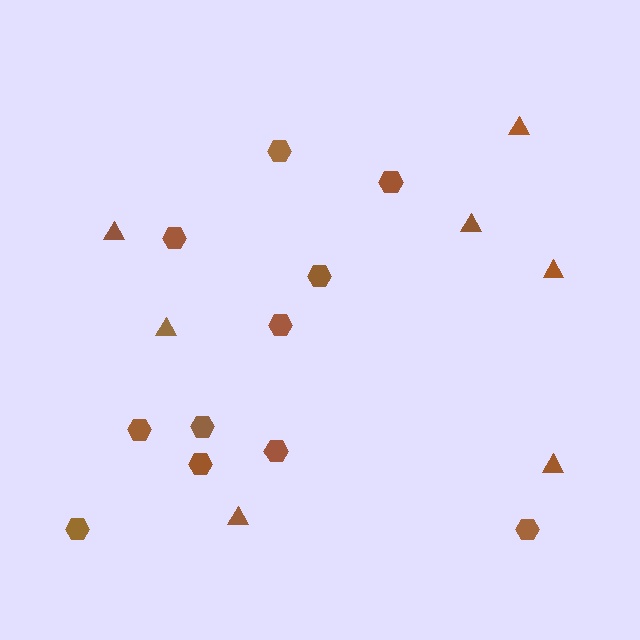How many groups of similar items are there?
There are 2 groups: one group of triangles (7) and one group of hexagons (11).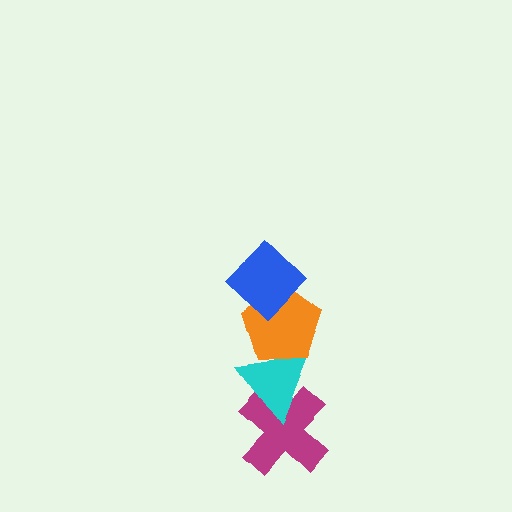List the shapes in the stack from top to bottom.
From top to bottom: the blue diamond, the orange pentagon, the cyan triangle, the magenta cross.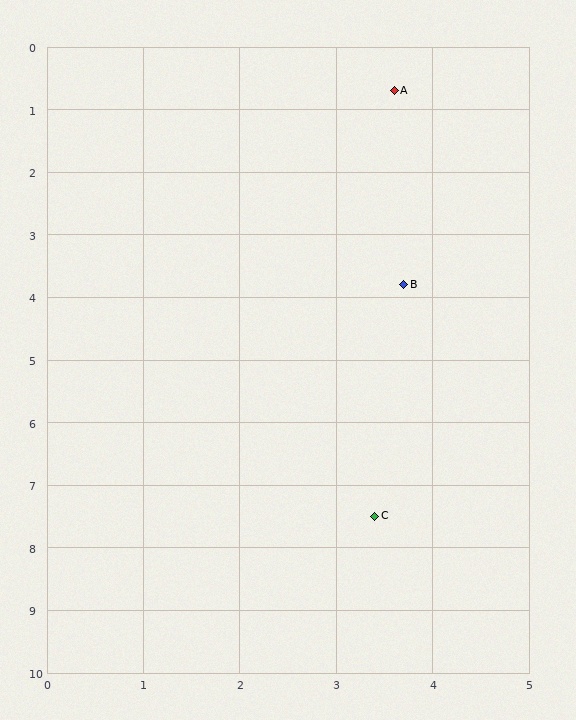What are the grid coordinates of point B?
Point B is at approximately (3.7, 3.8).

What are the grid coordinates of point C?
Point C is at approximately (3.4, 7.5).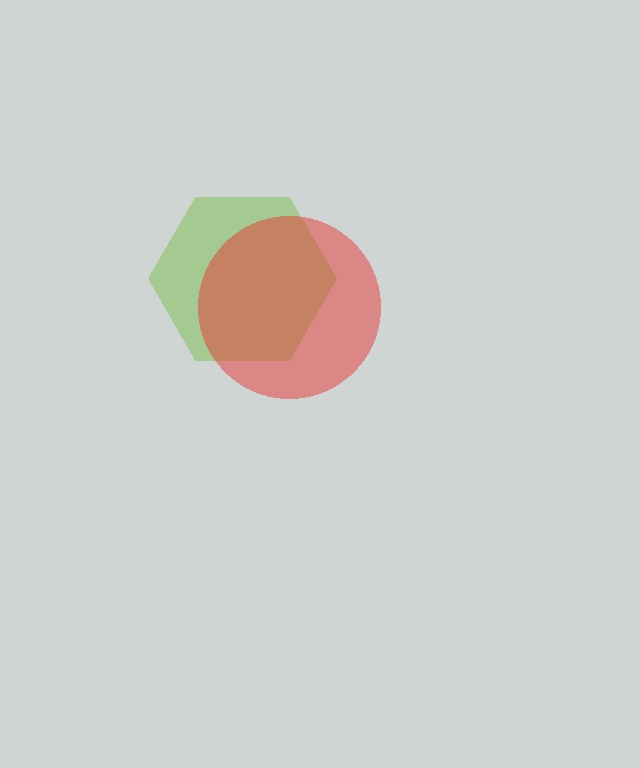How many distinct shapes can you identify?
There are 2 distinct shapes: a lime hexagon, a red circle.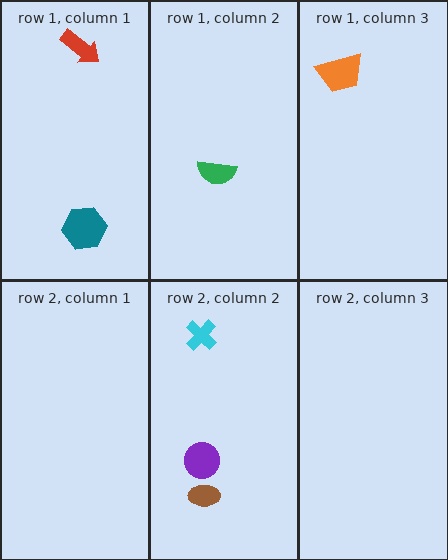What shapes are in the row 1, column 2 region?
The green semicircle.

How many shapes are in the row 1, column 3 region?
1.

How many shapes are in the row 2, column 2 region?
3.